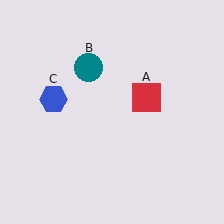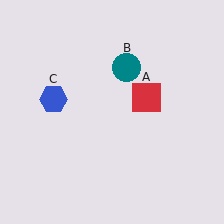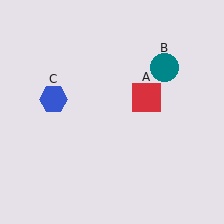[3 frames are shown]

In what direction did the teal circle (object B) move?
The teal circle (object B) moved right.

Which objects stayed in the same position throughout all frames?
Red square (object A) and blue hexagon (object C) remained stationary.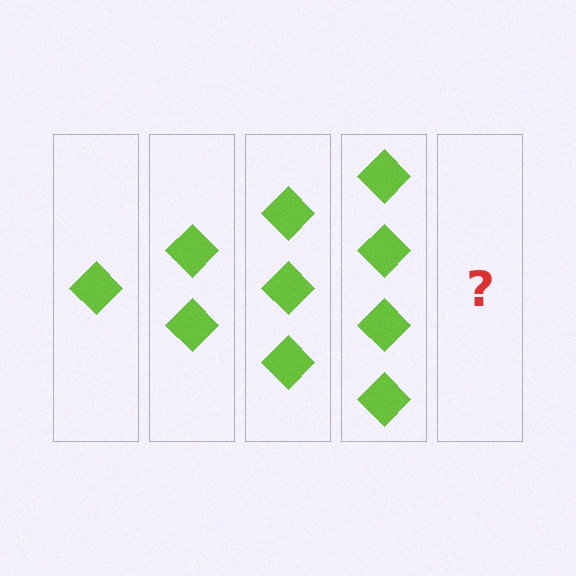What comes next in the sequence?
The next element should be 5 diamonds.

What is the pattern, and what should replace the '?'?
The pattern is that each step adds one more diamond. The '?' should be 5 diamonds.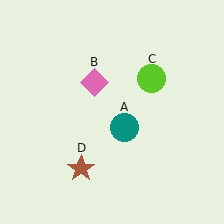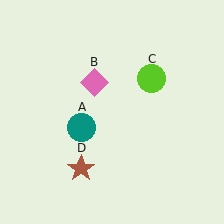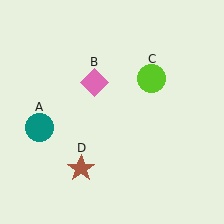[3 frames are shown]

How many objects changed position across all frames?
1 object changed position: teal circle (object A).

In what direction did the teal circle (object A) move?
The teal circle (object A) moved left.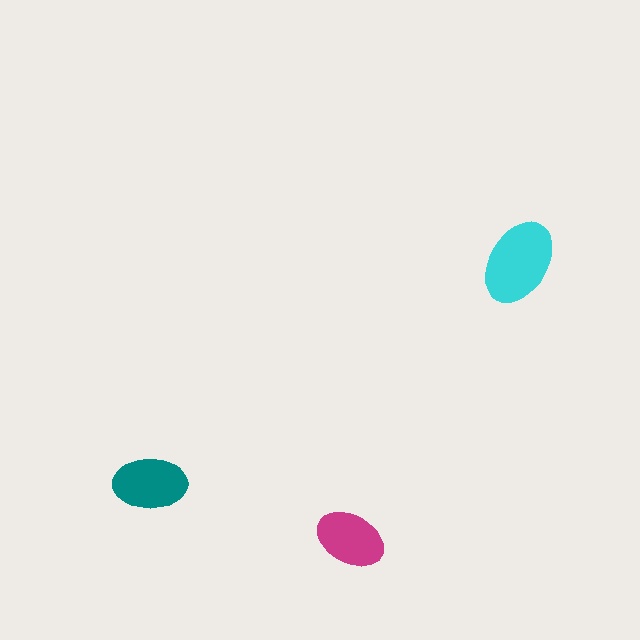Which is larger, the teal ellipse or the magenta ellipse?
The teal one.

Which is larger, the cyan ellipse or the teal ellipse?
The cyan one.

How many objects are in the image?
There are 3 objects in the image.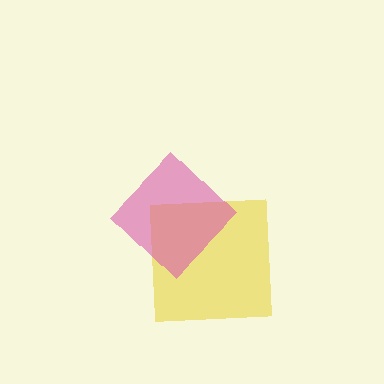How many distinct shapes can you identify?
There are 2 distinct shapes: a yellow square, a pink diamond.